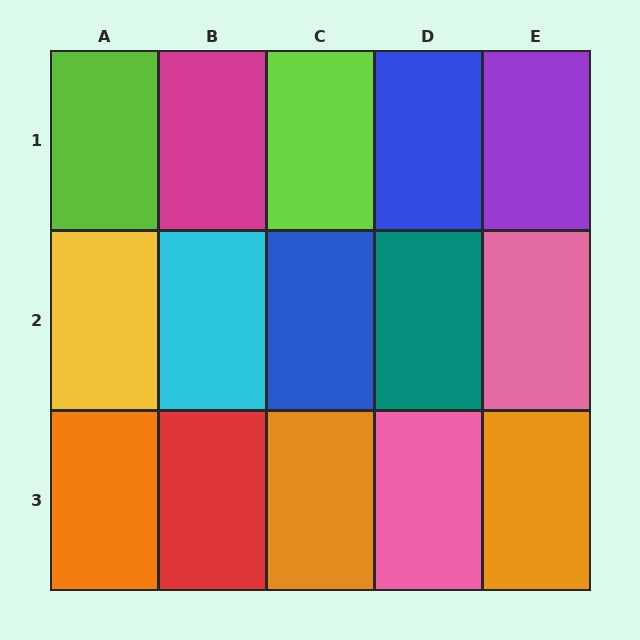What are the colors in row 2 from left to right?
Yellow, cyan, blue, teal, pink.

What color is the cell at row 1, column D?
Blue.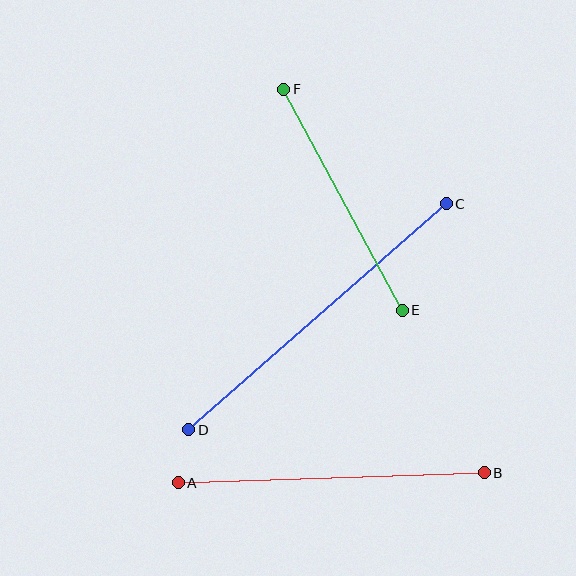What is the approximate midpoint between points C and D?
The midpoint is at approximately (317, 317) pixels.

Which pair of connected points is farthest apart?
Points C and D are farthest apart.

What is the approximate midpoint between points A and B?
The midpoint is at approximately (331, 478) pixels.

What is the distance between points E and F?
The distance is approximately 251 pixels.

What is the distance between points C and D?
The distance is approximately 343 pixels.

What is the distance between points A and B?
The distance is approximately 307 pixels.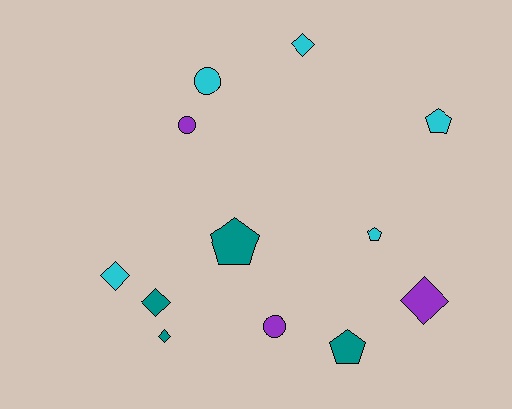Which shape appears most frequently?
Diamond, with 5 objects.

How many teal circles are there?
There are no teal circles.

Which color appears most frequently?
Cyan, with 5 objects.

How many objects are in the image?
There are 12 objects.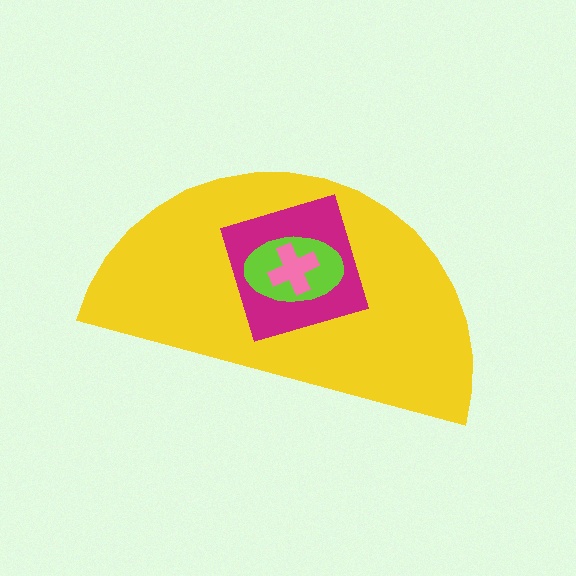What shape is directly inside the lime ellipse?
The pink cross.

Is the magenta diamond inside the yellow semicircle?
Yes.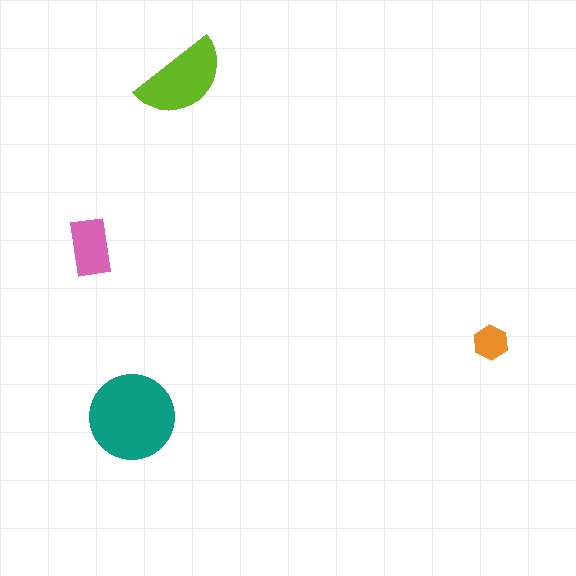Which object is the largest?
The teal circle.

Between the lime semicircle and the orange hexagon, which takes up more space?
The lime semicircle.